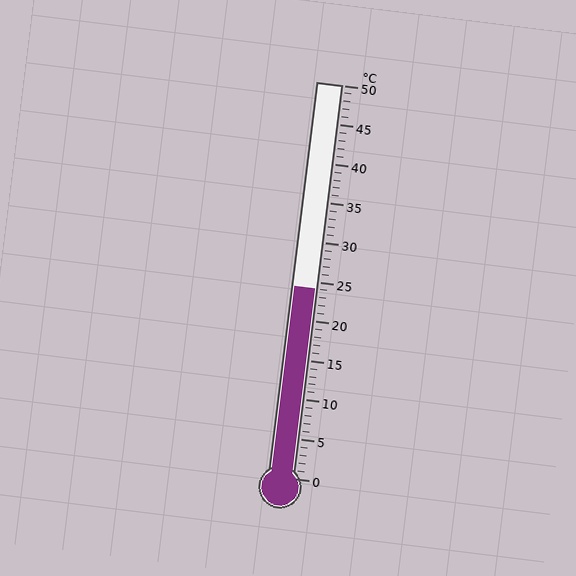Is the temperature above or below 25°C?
The temperature is below 25°C.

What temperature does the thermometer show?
The thermometer shows approximately 24°C.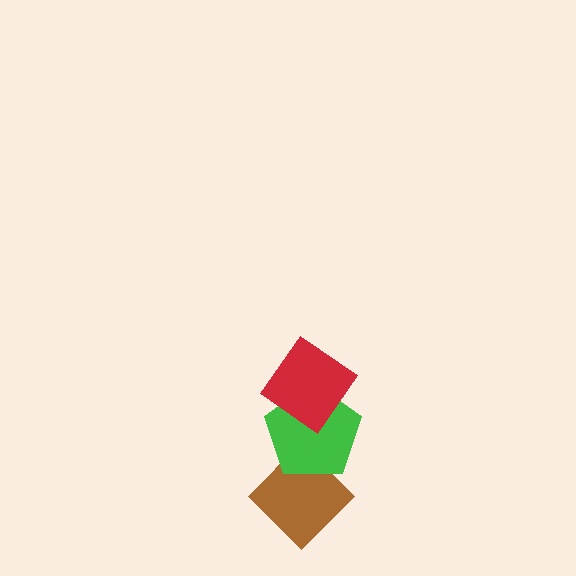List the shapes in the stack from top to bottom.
From top to bottom: the red diamond, the green pentagon, the brown diamond.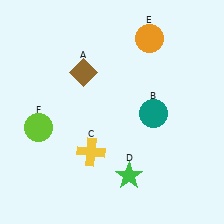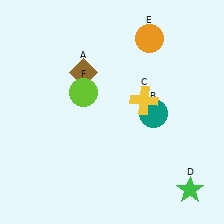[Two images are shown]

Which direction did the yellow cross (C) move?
The yellow cross (C) moved right.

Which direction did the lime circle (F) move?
The lime circle (F) moved right.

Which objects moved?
The objects that moved are: the yellow cross (C), the green star (D), the lime circle (F).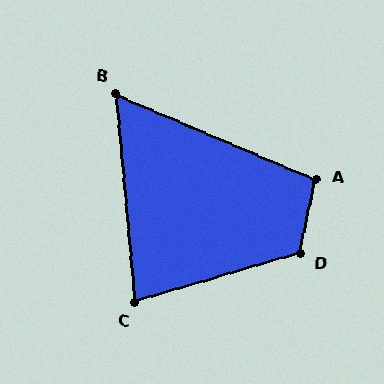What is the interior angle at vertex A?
Approximately 101 degrees (obtuse).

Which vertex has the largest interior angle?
D, at approximately 118 degrees.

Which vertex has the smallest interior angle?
B, at approximately 62 degrees.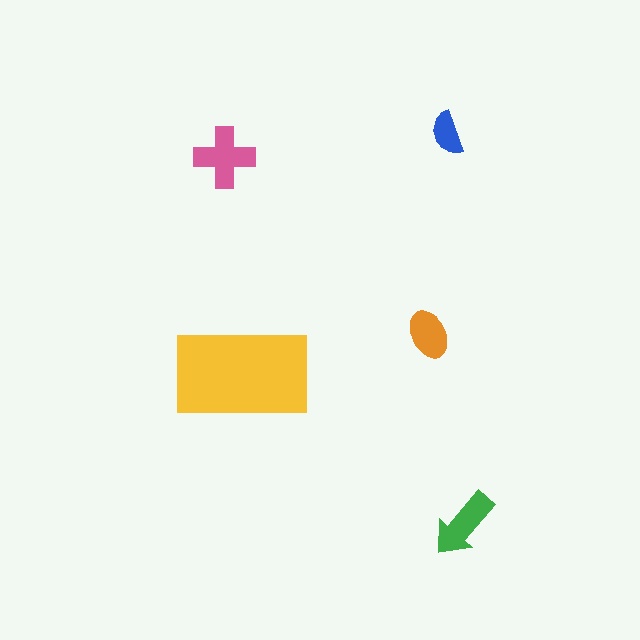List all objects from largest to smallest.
The yellow rectangle, the pink cross, the green arrow, the orange ellipse, the blue semicircle.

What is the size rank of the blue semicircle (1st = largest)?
5th.